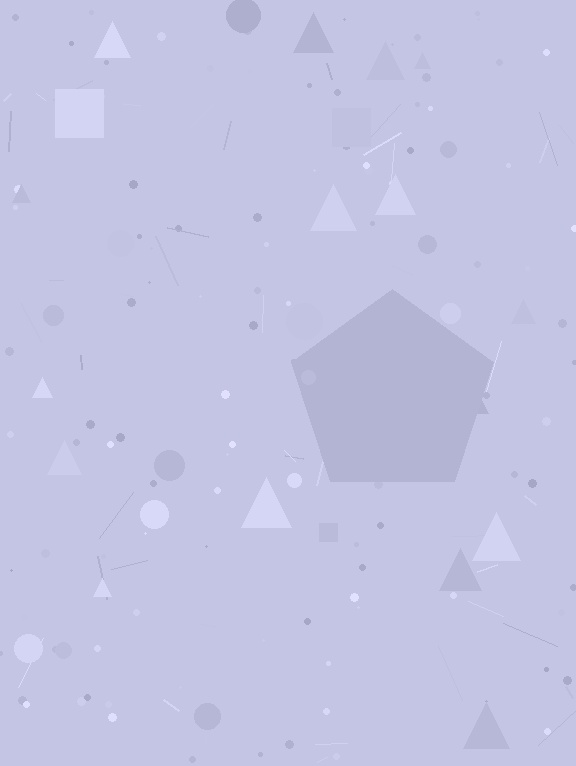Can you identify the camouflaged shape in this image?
The camouflaged shape is a pentagon.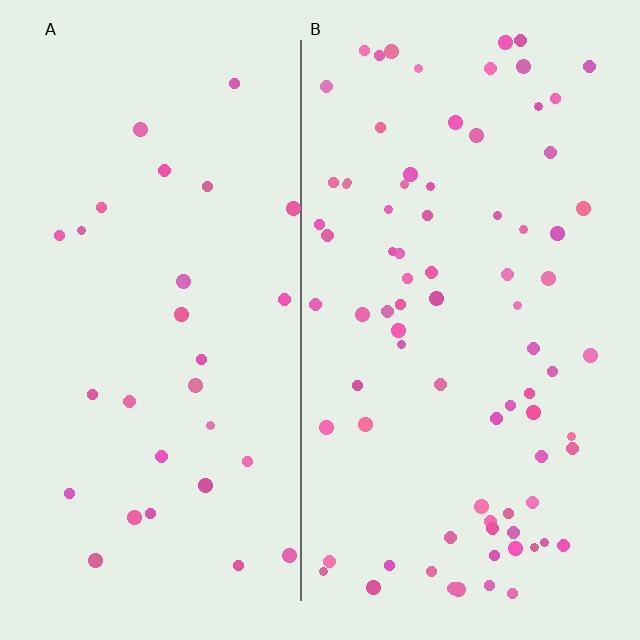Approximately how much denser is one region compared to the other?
Approximately 2.7× — region B over region A.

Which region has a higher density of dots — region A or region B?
B (the right).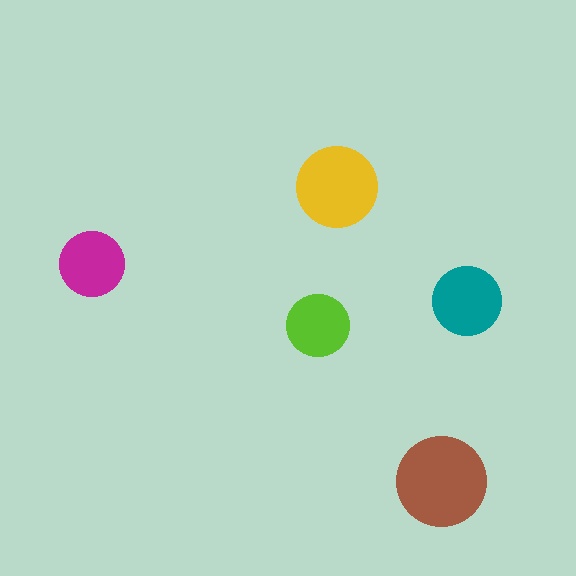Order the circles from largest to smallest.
the brown one, the yellow one, the teal one, the magenta one, the lime one.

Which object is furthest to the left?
The magenta circle is leftmost.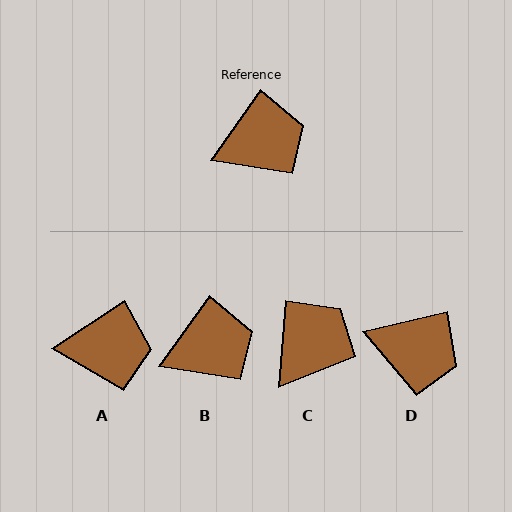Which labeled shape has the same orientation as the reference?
B.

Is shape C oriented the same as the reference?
No, it is off by about 31 degrees.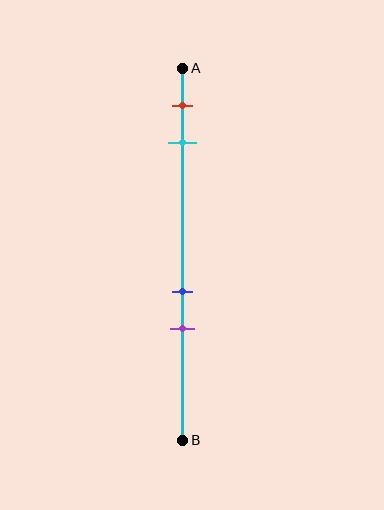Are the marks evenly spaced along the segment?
No, the marks are not evenly spaced.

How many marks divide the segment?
There are 4 marks dividing the segment.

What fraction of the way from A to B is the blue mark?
The blue mark is approximately 60% (0.6) of the way from A to B.